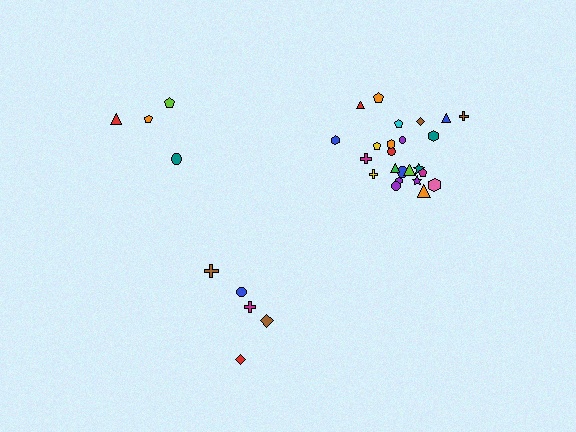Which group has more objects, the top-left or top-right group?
The top-right group.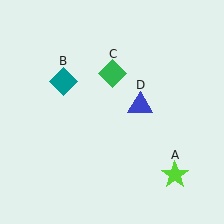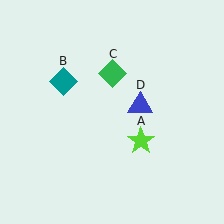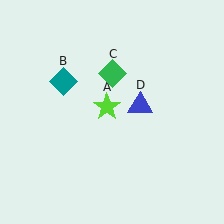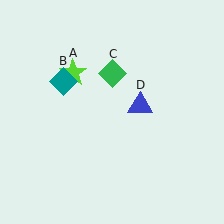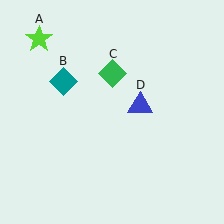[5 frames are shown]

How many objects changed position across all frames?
1 object changed position: lime star (object A).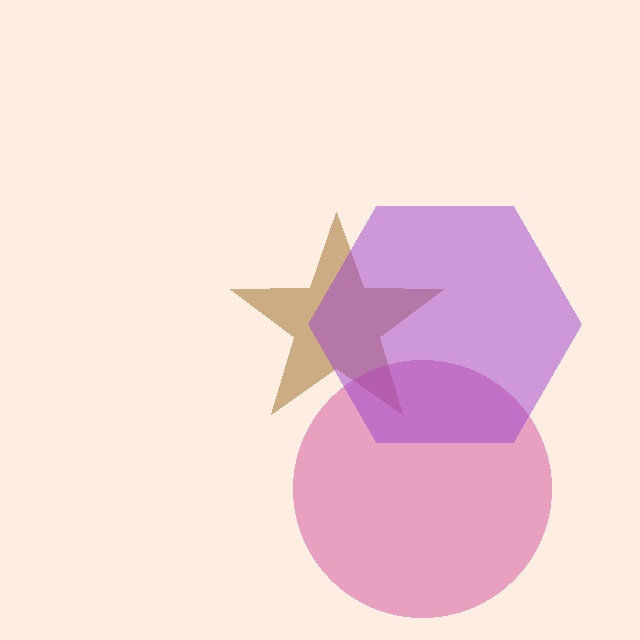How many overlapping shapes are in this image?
There are 3 overlapping shapes in the image.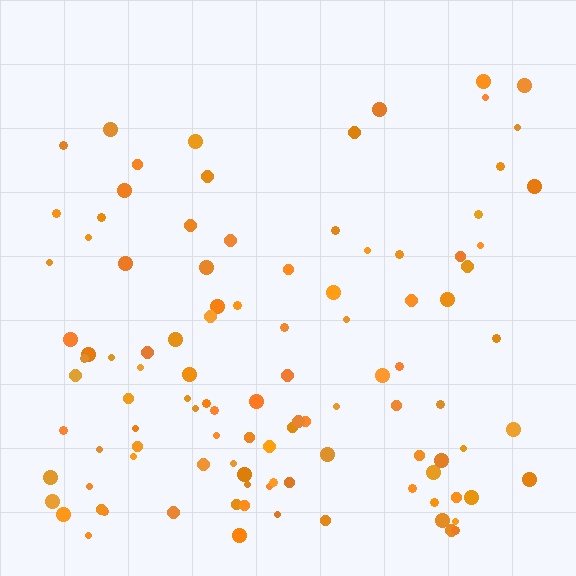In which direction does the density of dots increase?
From top to bottom, with the bottom side densest.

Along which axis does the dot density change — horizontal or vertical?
Vertical.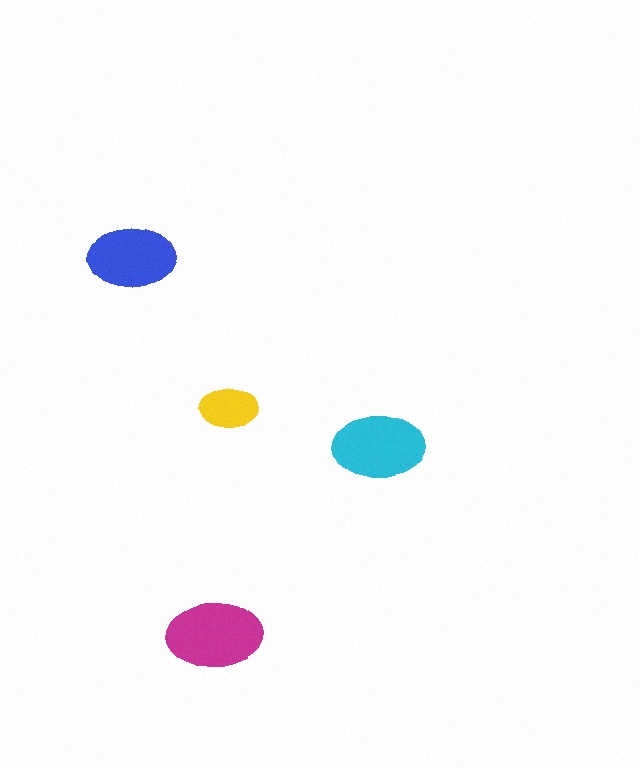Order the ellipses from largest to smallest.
the magenta one, the cyan one, the blue one, the yellow one.